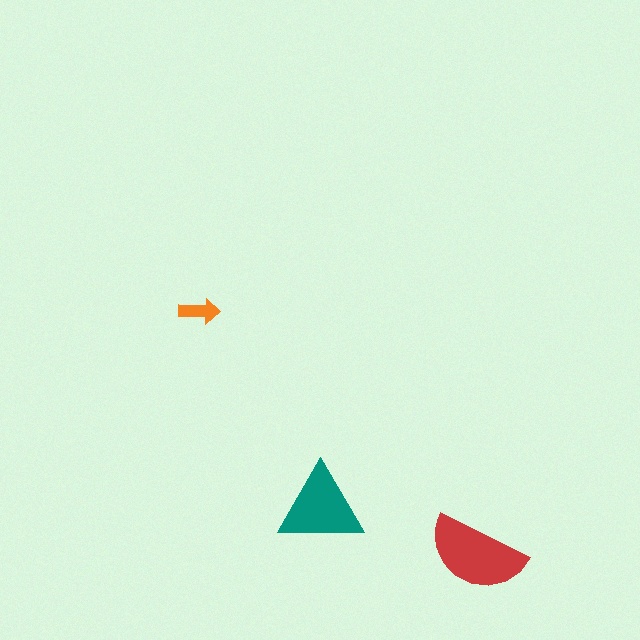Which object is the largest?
The red semicircle.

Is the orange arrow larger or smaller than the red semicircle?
Smaller.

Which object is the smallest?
The orange arrow.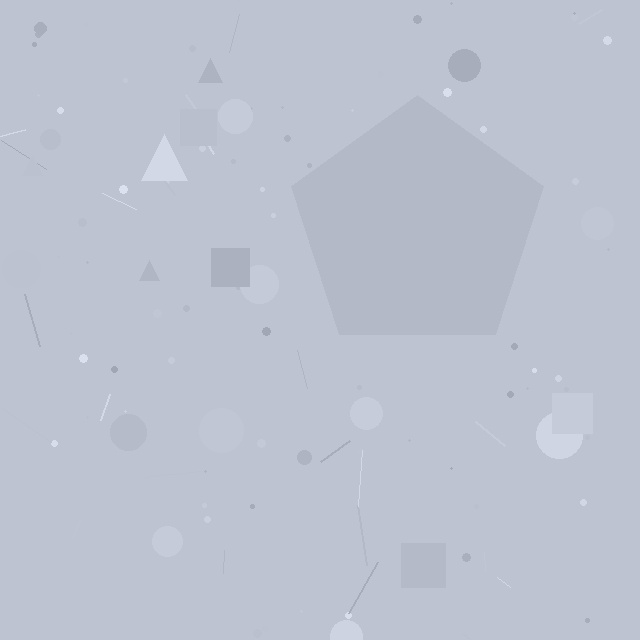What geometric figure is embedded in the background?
A pentagon is embedded in the background.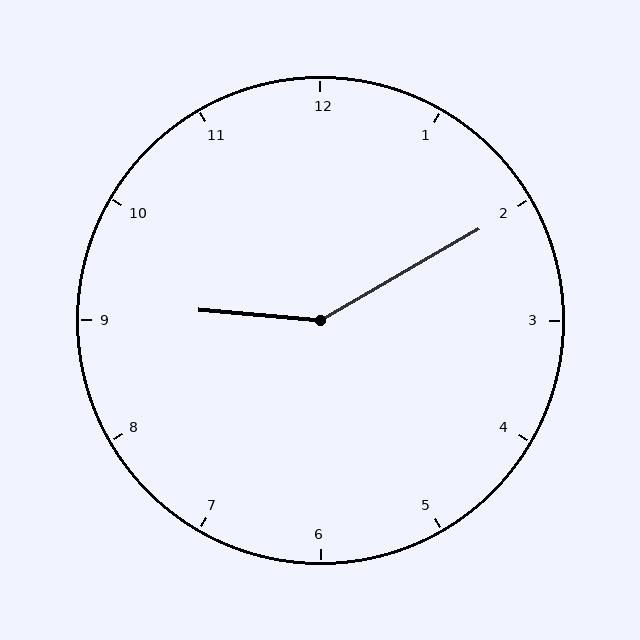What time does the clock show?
9:10.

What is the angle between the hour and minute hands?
Approximately 145 degrees.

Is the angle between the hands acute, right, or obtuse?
It is obtuse.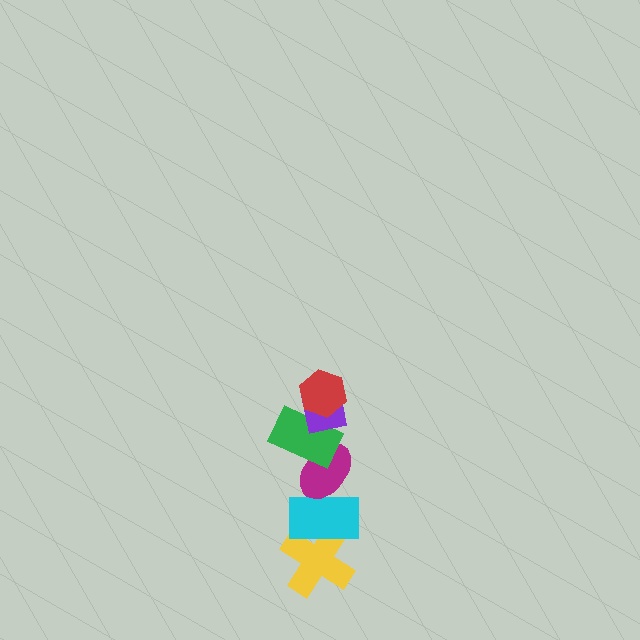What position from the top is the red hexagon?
The red hexagon is 1st from the top.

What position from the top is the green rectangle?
The green rectangle is 3rd from the top.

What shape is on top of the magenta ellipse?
The green rectangle is on top of the magenta ellipse.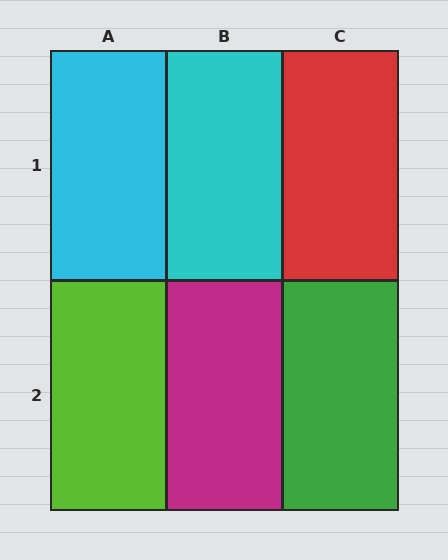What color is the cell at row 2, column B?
Magenta.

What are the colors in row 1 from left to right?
Cyan, cyan, red.